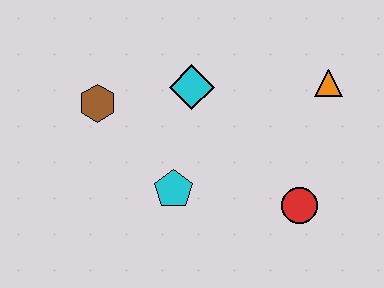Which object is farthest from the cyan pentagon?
The orange triangle is farthest from the cyan pentagon.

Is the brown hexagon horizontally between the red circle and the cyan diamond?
No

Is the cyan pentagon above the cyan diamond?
No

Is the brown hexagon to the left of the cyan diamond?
Yes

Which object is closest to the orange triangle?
The red circle is closest to the orange triangle.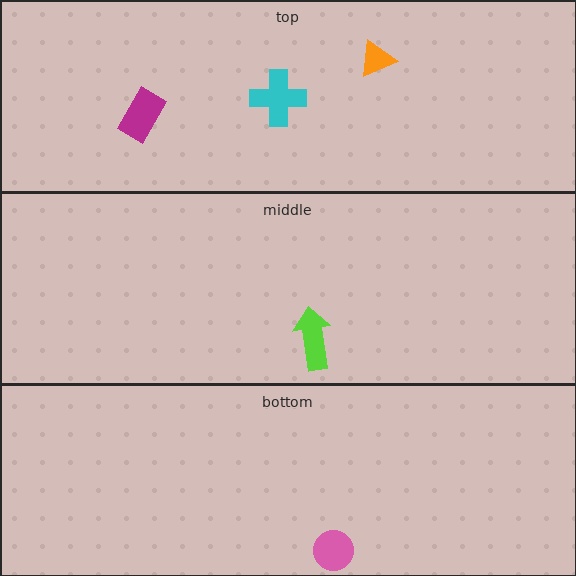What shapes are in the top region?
The orange triangle, the magenta rectangle, the cyan cross.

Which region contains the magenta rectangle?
The top region.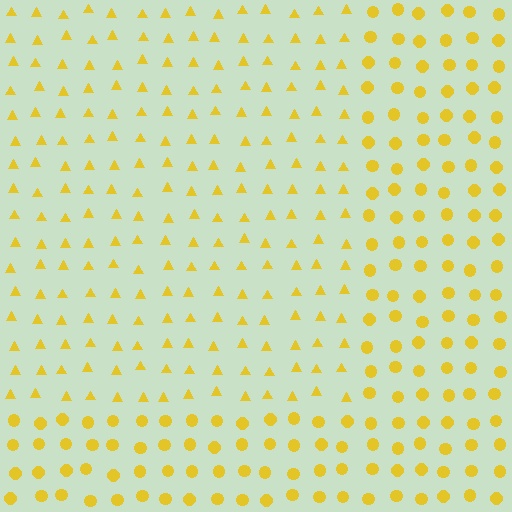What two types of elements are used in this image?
The image uses triangles inside the rectangle region and circles outside it.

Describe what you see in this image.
The image is filled with small yellow elements arranged in a uniform grid. A rectangle-shaped region contains triangles, while the surrounding area contains circles. The boundary is defined purely by the change in element shape.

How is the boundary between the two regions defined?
The boundary is defined by a change in element shape: triangles inside vs. circles outside. All elements share the same color and spacing.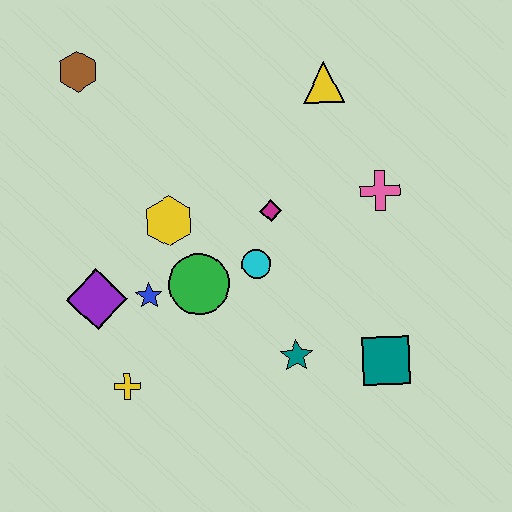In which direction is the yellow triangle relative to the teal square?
The yellow triangle is above the teal square.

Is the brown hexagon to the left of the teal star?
Yes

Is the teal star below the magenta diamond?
Yes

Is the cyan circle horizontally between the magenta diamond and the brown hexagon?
Yes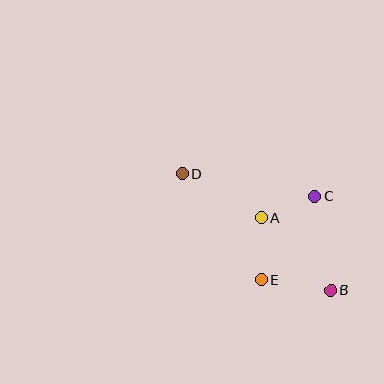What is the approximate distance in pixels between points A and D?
The distance between A and D is approximately 90 pixels.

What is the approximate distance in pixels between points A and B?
The distance between A and B is approximately 101 pixels.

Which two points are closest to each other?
Points A and C are closest to each other.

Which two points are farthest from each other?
Points B and D are farthest from each other.